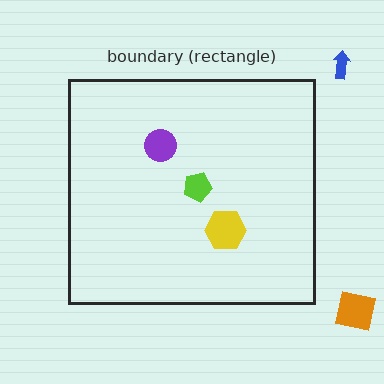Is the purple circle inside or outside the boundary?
Inside.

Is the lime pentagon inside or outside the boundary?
Inside.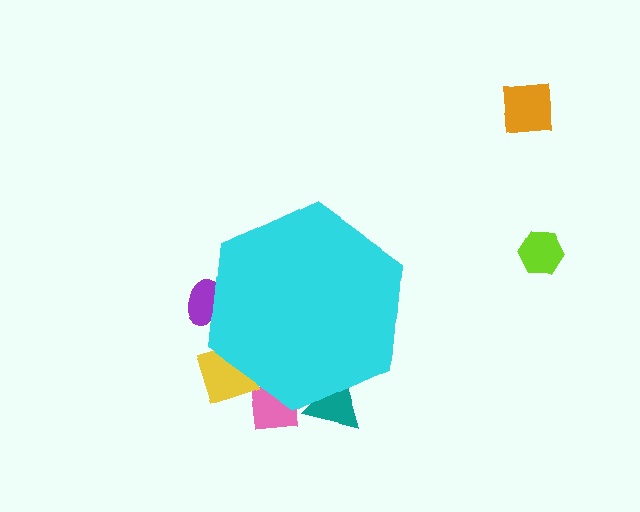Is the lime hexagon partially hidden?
No, the lime hexagon is fully visible.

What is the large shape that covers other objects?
A cyan hexagon.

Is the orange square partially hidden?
No, the orange square is fully visible.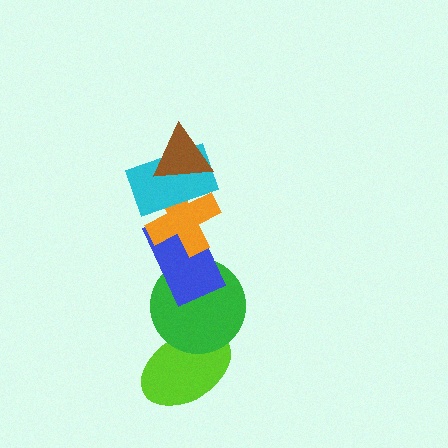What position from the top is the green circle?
The green circle is 5th from the top.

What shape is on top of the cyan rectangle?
The brown triangle is on top of the cyan rectangle.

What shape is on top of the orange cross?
The cyan rectangle is on top of the orange cross.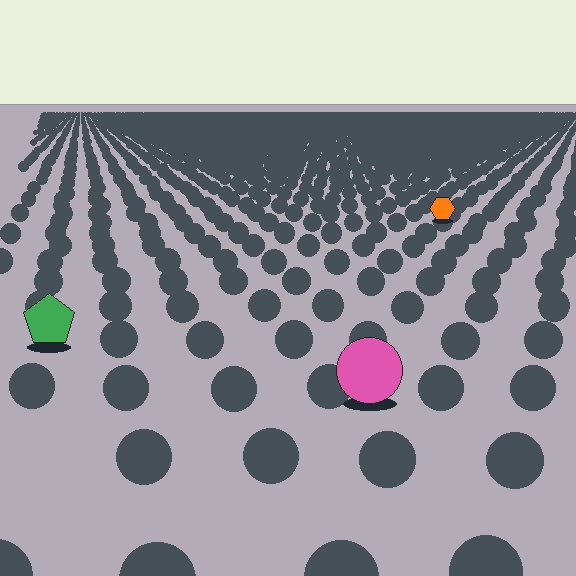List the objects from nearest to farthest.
From nearest to farthest: the pink circle, the green pentagon, the orange hexagon.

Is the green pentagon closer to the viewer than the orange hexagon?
Yes. The green pentagon is closer — you can tell from the texture gradient: the ground texture is coarser near it.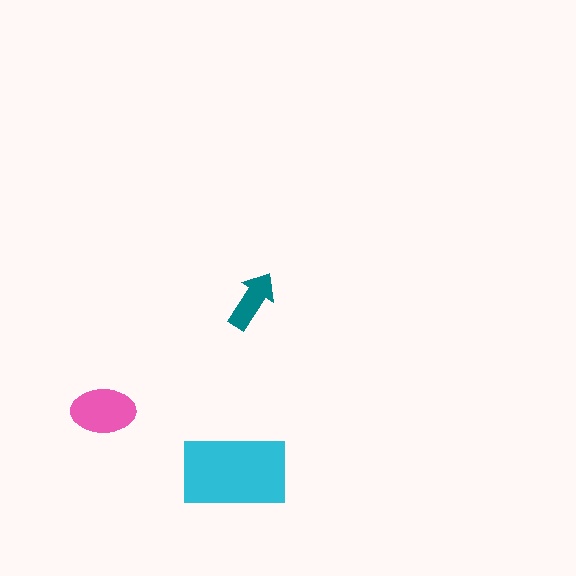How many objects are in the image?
There are 3 objects in the image.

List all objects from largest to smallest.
The cyan rectangle, the pink ellipse, the teal arrow.